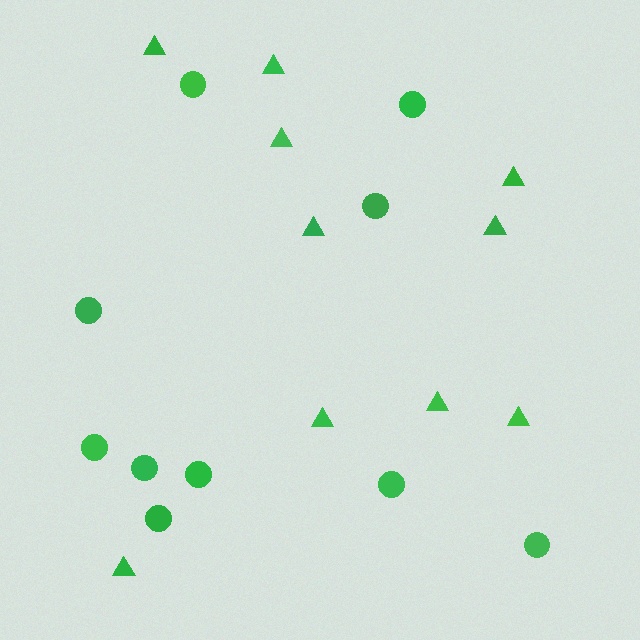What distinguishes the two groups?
There are 2 groups: one group of triangles (10) and one group of circles (10).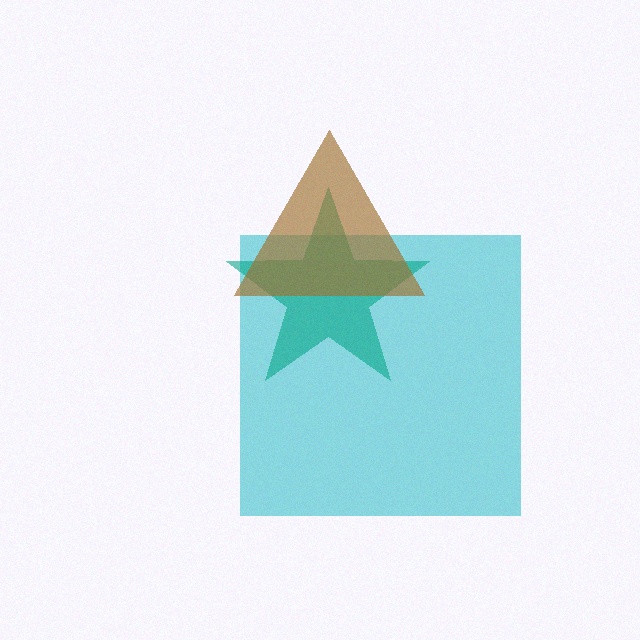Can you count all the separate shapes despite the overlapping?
Yes, there are 3 separate shapes.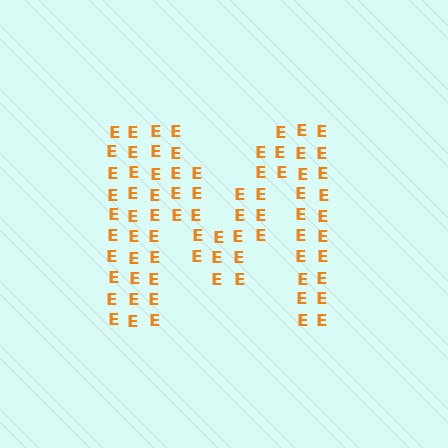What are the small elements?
The small elements are letter E's.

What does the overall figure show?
The overall figure shows the letter M.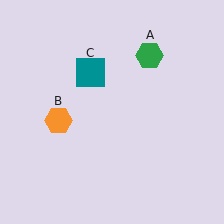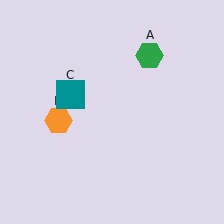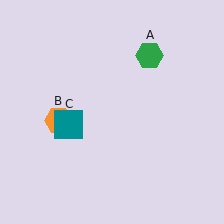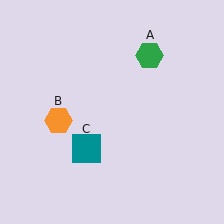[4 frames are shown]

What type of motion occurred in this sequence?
The teal square (object C) rotated counterclockwise around the center of the scene.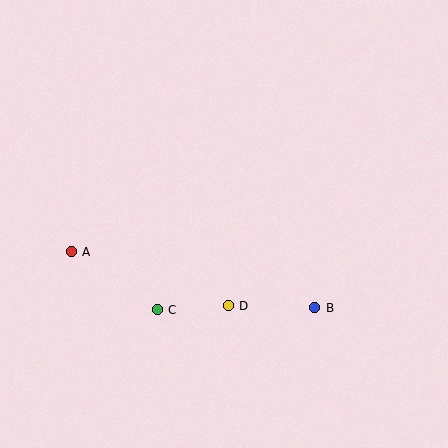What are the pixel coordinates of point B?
Point B is at (315, 308).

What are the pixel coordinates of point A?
Point A is at (71, 252).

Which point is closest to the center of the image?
Point D at (228, 306) is closest to the center.